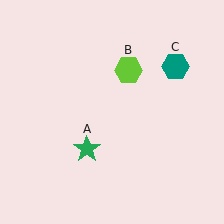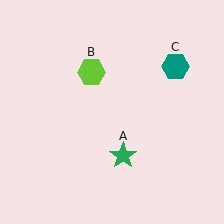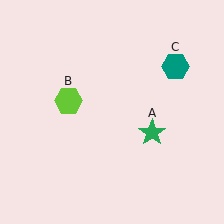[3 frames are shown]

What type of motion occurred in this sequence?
The green star (object A), lime hexagon (object B) rotated counterclockwise around the center of the scene.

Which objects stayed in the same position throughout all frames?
Teal hexagon (object C) remained stationary.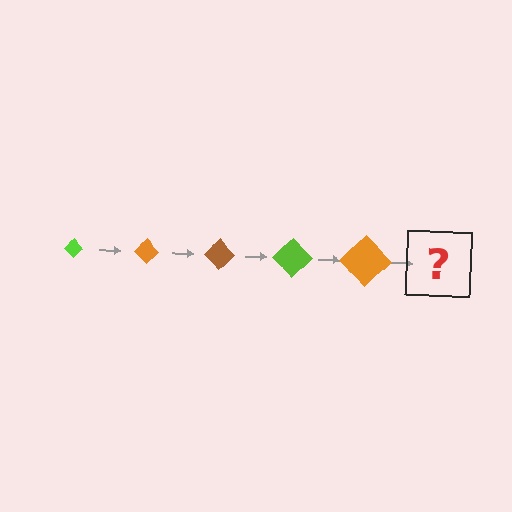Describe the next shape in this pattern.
It should be a brown diamond, larger than the previous one.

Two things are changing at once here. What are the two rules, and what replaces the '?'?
The two rules are that the diamond grows larger each step and the color cycles through lime, orange, and brown. The '?' should be a brown diamond, larger than the previous one.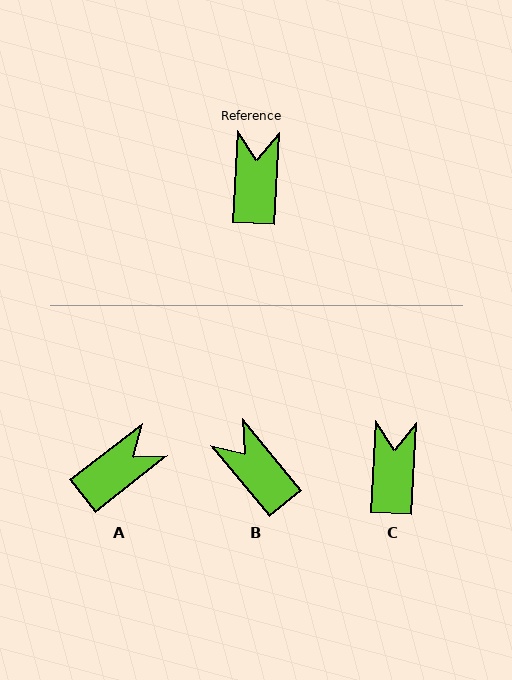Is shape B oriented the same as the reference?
No, it is off by about 42 degrees.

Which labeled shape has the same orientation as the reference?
C.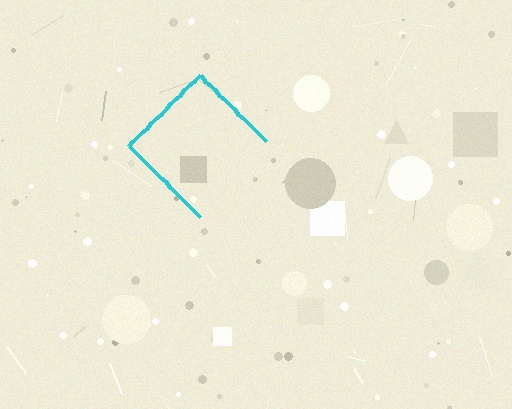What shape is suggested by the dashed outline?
The dashed outline suggests a diamond.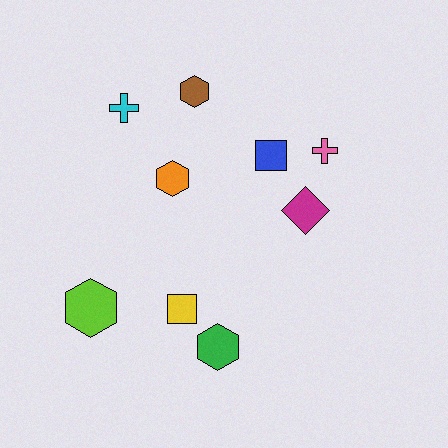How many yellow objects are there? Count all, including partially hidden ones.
There is 1 yellow object.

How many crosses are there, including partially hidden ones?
There are 2 crosses.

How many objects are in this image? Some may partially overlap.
There are 9 objects.